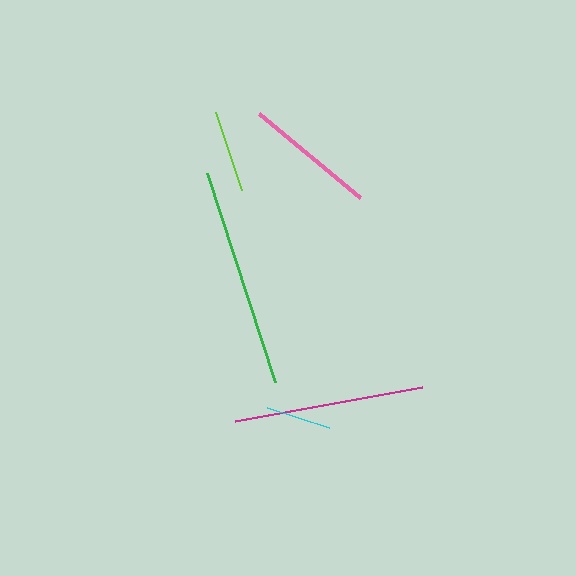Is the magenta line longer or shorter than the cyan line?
The magenta line is longer than the cyan line.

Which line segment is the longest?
The green line is the longest at approximately 220 pixels.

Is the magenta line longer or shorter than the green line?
The green line is longer than the magenta line.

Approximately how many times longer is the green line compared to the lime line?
The green line is approximately 2.7 times the length of the lime line.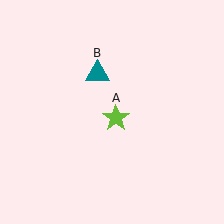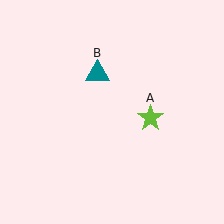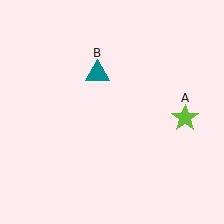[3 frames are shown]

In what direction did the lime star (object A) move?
The lime star (object A) moved right.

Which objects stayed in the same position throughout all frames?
Teal triangle (object B) remained stationary.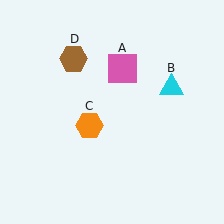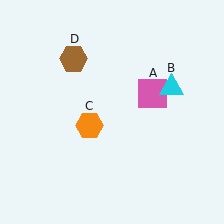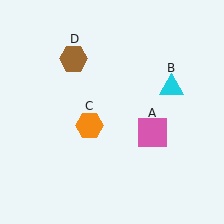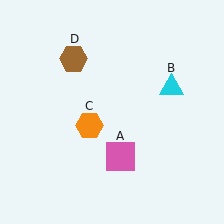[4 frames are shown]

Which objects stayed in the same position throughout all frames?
Cyan triangle (object B) and orange hexagon (object C) and brown hexagon (object D) remained stationary.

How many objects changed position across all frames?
1 object changed position: pink square (object A).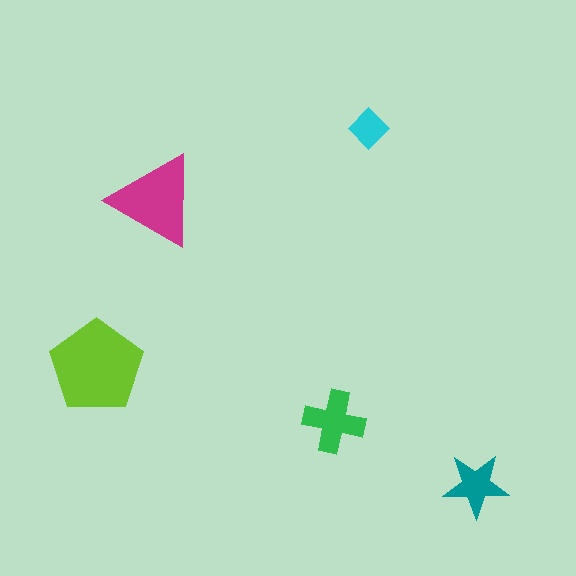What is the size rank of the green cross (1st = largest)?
3rd.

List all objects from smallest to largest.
The cyan diamond, the teal star, the green cross, the magenta triangle, the lime pentagon.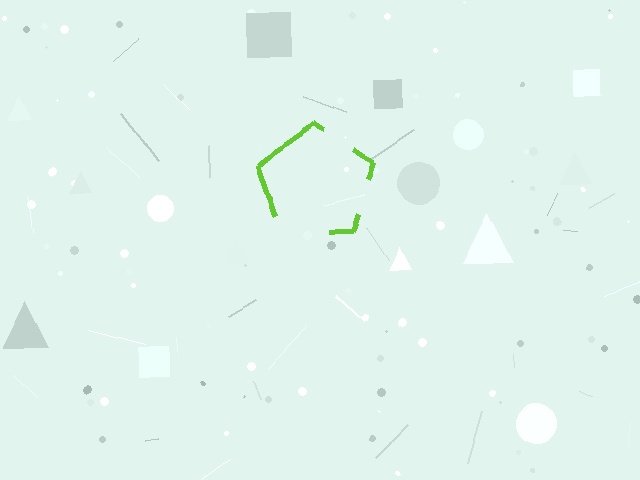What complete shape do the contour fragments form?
The contour fragments form a pentagon.